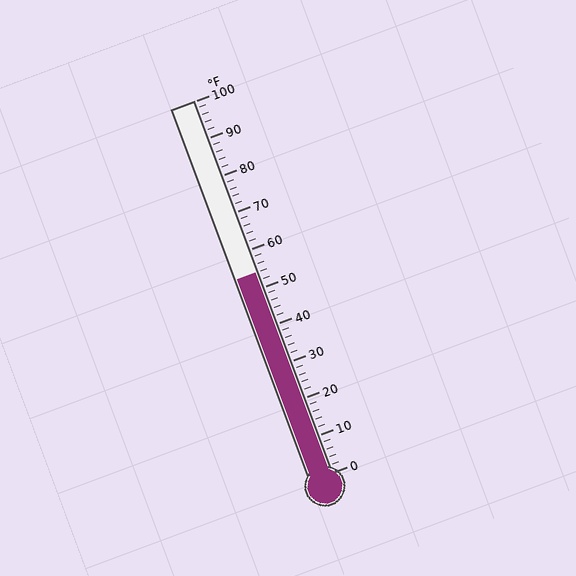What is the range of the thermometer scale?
The thermometer scale ranges from 0°F to 100°F.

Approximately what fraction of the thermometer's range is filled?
The thermometer is filled to approximately 55% of its range.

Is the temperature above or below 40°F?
The temperature is above 40°F.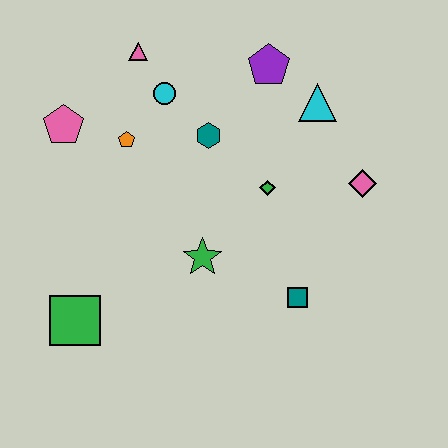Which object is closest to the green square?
The green star is closest to the green square.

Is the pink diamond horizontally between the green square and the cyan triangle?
No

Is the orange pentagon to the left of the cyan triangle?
Yes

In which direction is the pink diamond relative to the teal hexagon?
The pink diamond is to the right of the teal hexagon.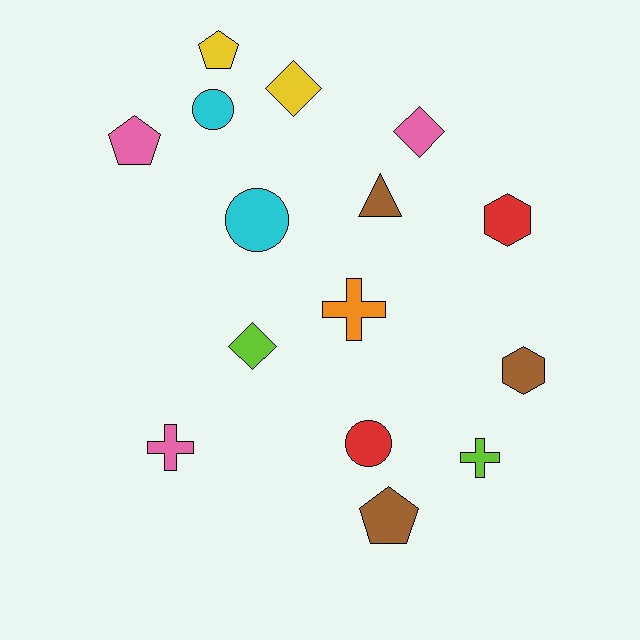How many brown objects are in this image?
There are 3 brown objects.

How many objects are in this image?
There are 15 objects.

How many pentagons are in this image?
There are 3 pentagons.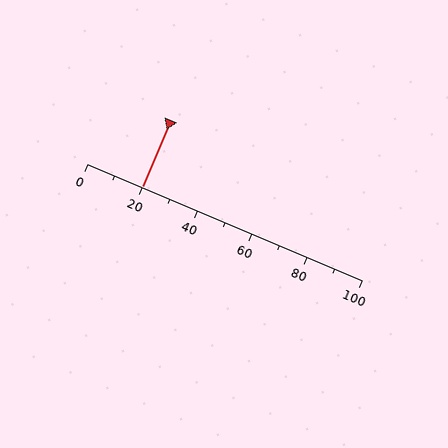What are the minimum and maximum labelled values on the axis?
The axis runs from 0 to 100.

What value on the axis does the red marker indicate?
The marker indicates approximately 20.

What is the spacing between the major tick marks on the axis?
The major ticks are spaced 20 apart.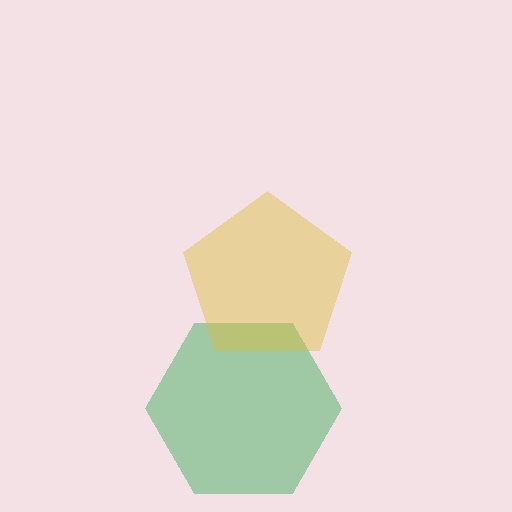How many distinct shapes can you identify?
There are 2 distinct shapes: a green hexagon, a yellow pentagon.